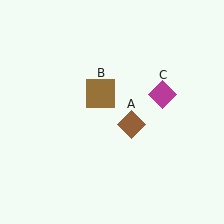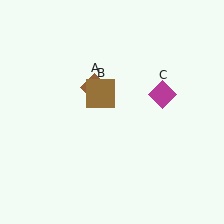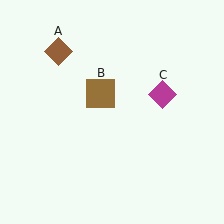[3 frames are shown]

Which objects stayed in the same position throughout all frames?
Brown square (object B) and magenta diamond (object C) remained stationary.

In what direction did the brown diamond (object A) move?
The brown diamond (object A) moved up and to the left.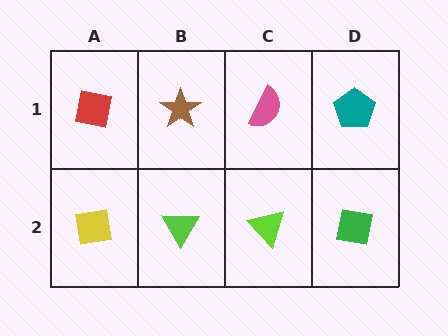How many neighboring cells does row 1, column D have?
2.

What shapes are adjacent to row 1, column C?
A lime triangle (row 2, column C), a brown star (row 1, column B), a teal pentagon (row 1, column D).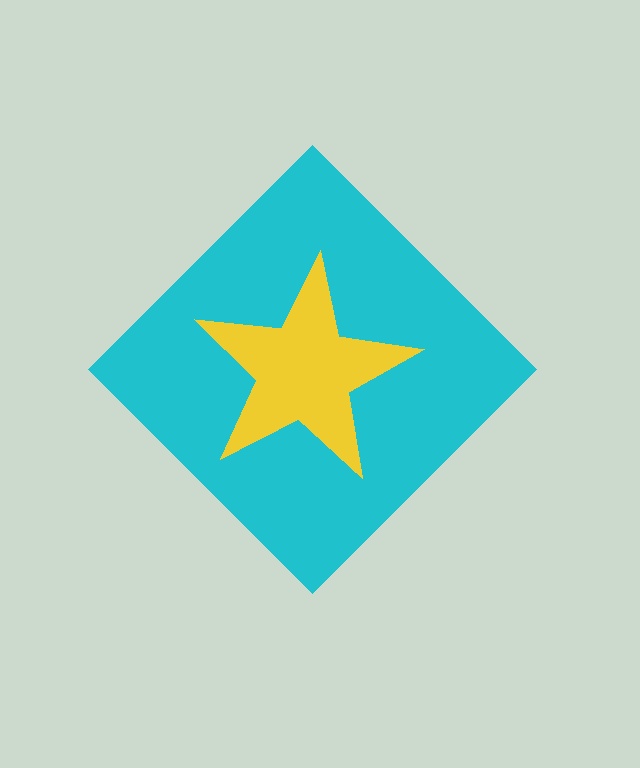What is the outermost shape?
The cyan diamond.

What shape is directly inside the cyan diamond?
The yellow star.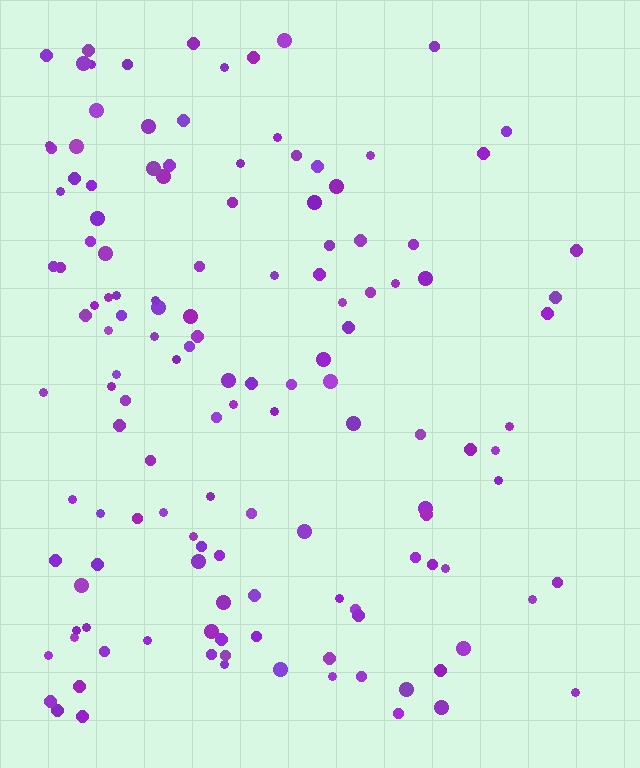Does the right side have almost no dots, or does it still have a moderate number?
Still a moderate number, just noticeably fewer than the left.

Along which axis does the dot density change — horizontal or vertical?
Horizontal.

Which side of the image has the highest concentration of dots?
The left.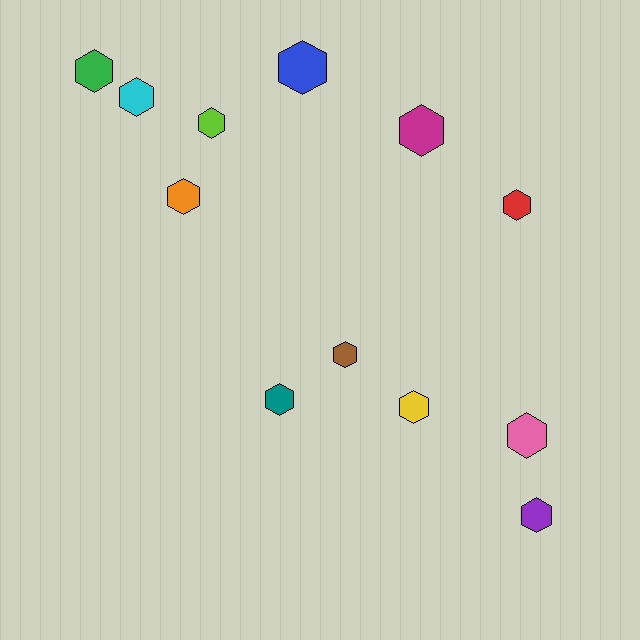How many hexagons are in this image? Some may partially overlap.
There are 12 hexagons.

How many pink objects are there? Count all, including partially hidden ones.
There is 1 pink object.